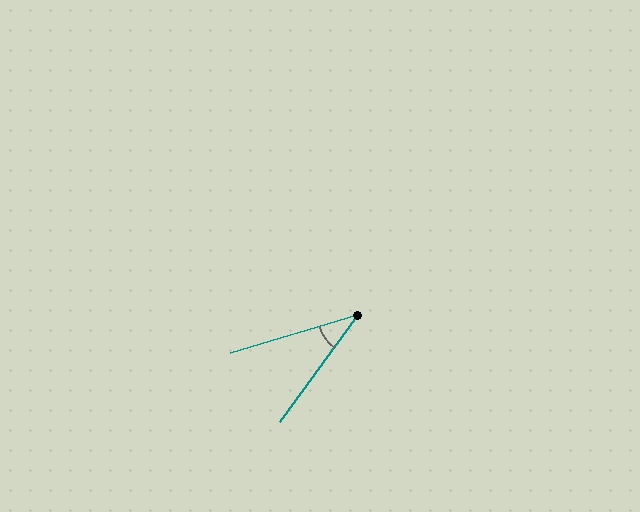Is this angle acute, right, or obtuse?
It is acute.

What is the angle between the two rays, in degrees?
Approximately 38 degrees.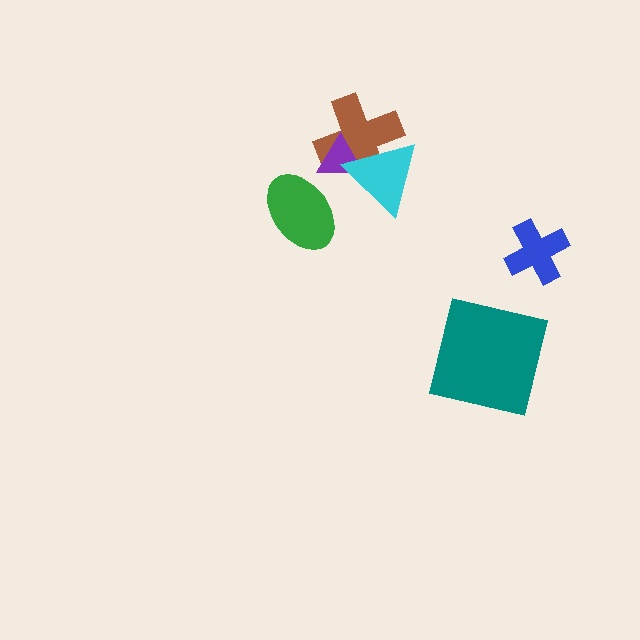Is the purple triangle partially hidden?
Yes, it is partially covered by another shape.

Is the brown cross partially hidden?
Yes, it is partially covered by another shape.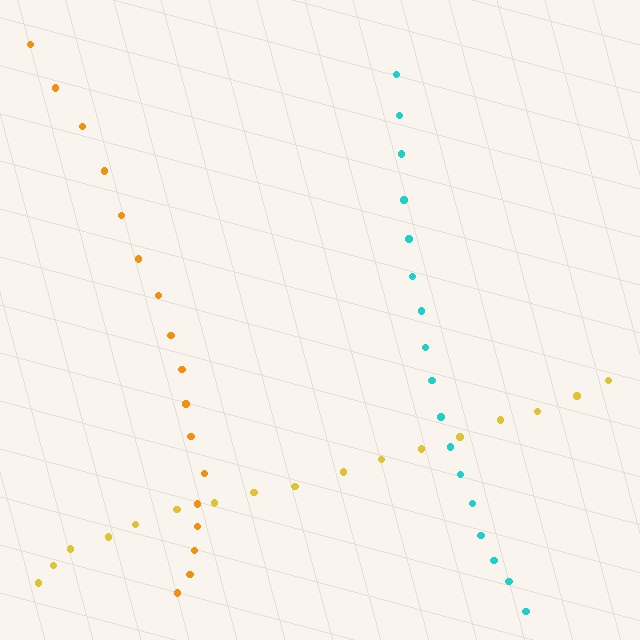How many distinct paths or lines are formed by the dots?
There are 3 distinct paths.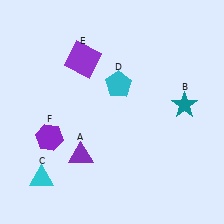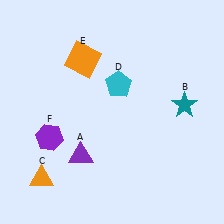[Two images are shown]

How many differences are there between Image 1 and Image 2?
There are 2 differences between the two images.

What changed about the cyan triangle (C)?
In Image 1, C is cyan. In Image 2, it changed to orange.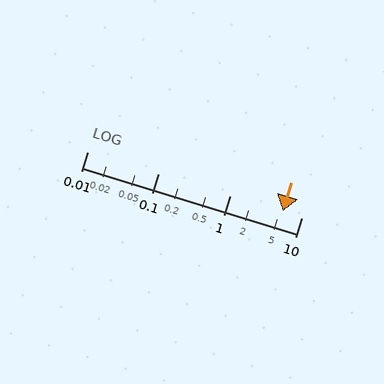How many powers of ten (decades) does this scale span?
The scale spans 3 decades, from 0.01 to 10.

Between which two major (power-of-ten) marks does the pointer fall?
The pointer is between 1 and 10.